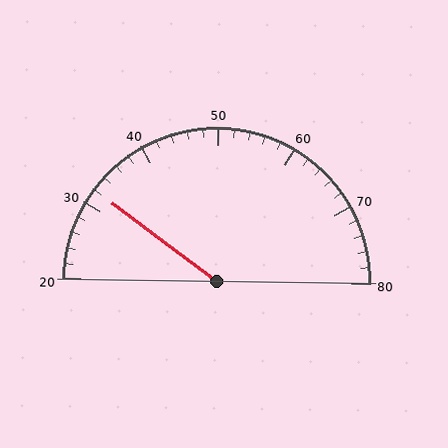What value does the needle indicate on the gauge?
The needle indicates approximately 32.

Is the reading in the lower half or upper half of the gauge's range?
The reading is in the lower half of the range (20 to 80).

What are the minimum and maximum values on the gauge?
The gauge ranges from 20 to 80.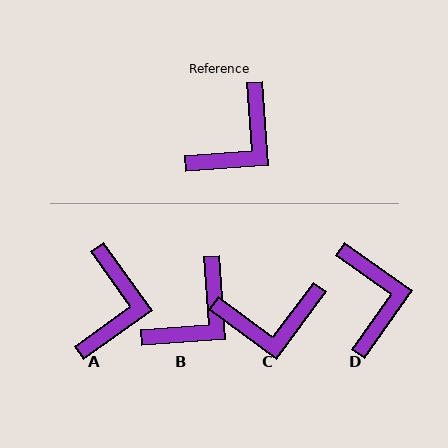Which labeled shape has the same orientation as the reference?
B.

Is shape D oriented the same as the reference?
No, it is off by about 51 degrees.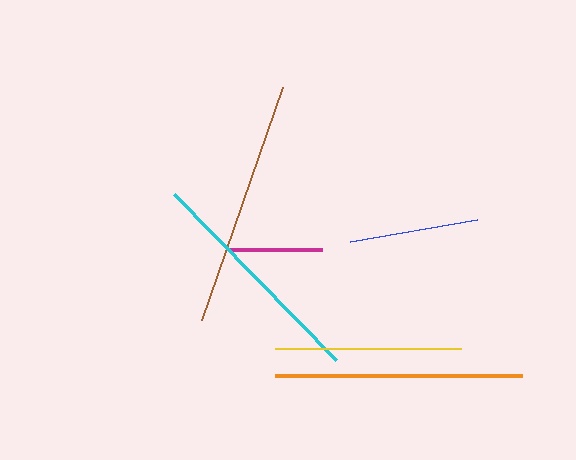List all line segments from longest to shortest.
From longest to shortest: orange, brown, cyan, yellow, blue, magenta.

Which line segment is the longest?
The orange line is the longest at approximately 247 pixels.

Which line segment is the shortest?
The magenta line is the shortest at approximately 94 pixels.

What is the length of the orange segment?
The orange segment is approximately 247 pixels long.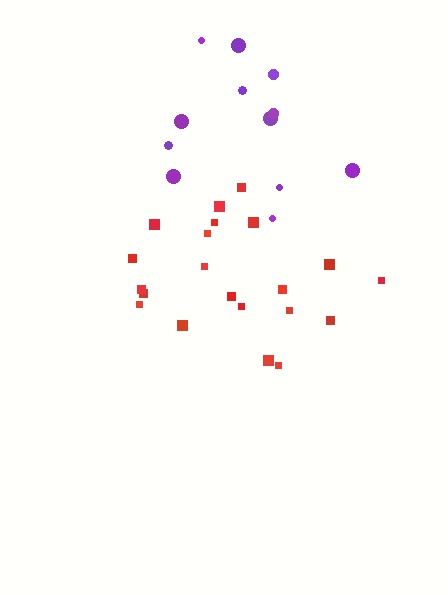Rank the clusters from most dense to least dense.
red, purple.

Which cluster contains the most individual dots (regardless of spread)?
Red (21).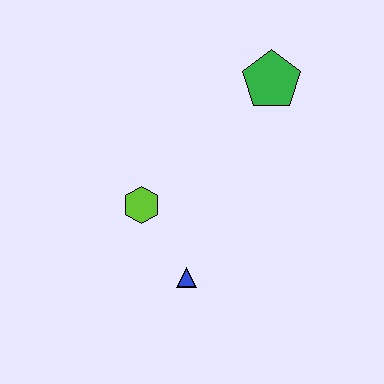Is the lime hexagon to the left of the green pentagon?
Yes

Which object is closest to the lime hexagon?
The blue triangle is closest to the lime hexagon.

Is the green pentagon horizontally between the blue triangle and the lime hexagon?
No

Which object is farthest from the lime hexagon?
The green pentagon is farthest from the lime hexagon.